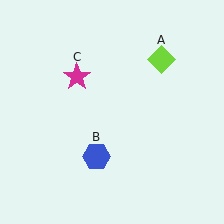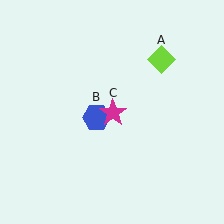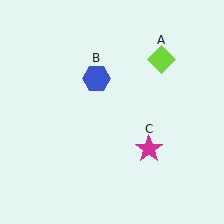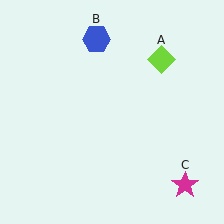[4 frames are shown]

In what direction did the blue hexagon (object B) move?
The blue hexagon (object B) moved up.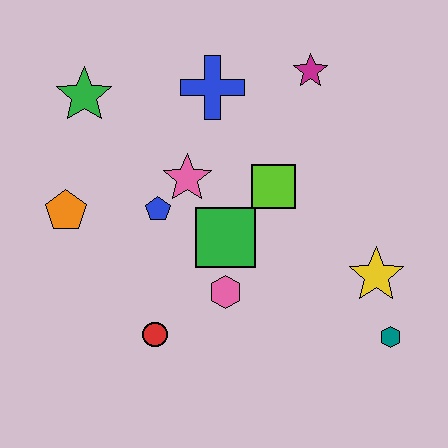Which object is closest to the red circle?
The pink hexagon is closest to the red circle.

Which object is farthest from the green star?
The teal hexagon is farthest from the green star.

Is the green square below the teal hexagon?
No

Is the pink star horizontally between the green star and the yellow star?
Yes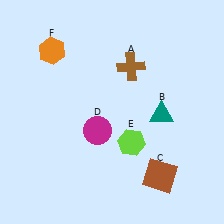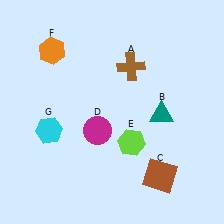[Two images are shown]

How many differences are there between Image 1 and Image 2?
There is 1 difference between the two images.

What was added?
A cyan hexagon (G) was added in Image 2.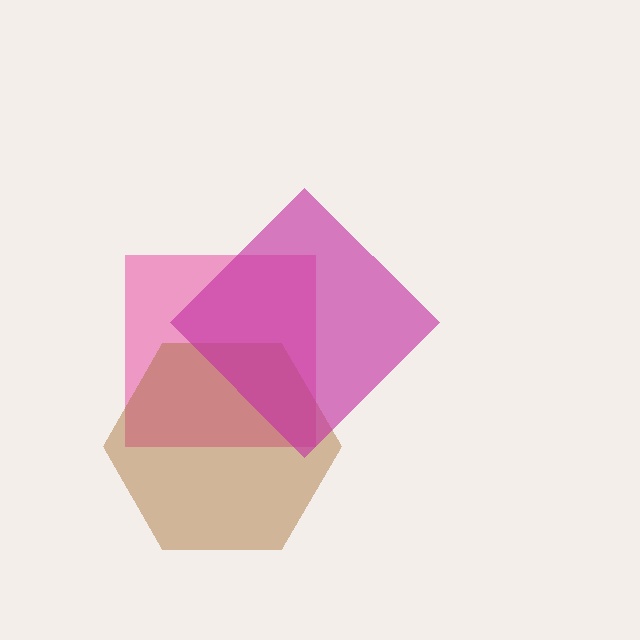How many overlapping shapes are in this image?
There are 3 overlapping shapes in the image.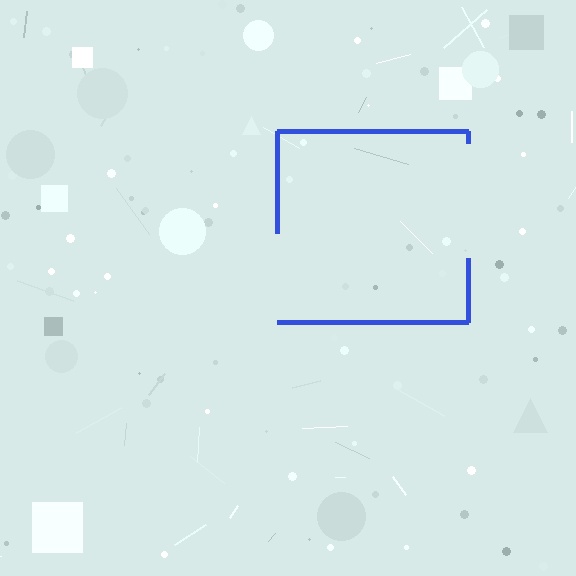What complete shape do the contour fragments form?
The contour fragments form a square.